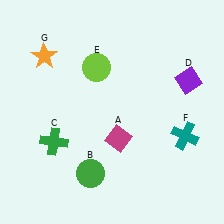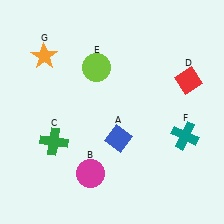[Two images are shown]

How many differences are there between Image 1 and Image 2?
There are 3 differences between the two images.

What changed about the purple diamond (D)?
In Image 1, D is purple. In Image 2, it changed to red.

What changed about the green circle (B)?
In Image 1, B is green. In Image 2, it changed to magenta.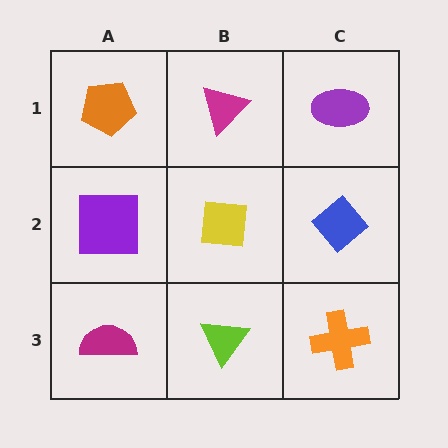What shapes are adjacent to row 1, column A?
A purple square (row 2, column A), a magenta triangle (row 1, column B).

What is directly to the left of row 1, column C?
A magenta triangle.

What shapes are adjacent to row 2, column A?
An orange pentagon (row 1, column A), a magenta semicircle (row 3, column A), a yellow square (row 2, column B).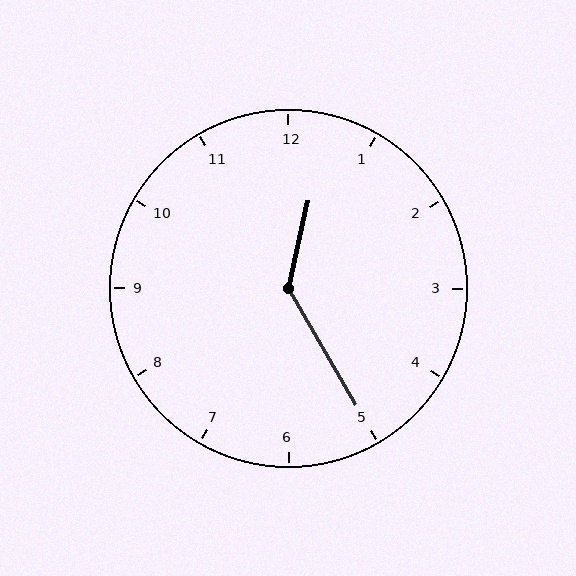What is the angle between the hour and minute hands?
Approximately 138 degrees.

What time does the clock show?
12:25.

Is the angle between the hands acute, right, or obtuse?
It is obtuse.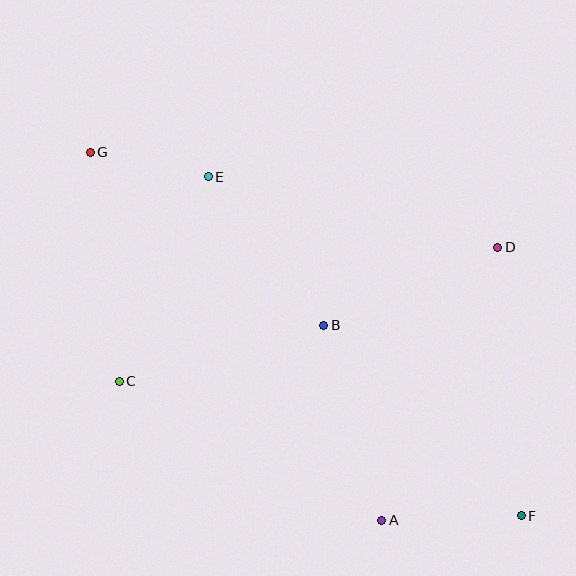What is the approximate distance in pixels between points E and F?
The distance between E and F is approximately 462 pixels.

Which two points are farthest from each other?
Points F and G are farthest from each other.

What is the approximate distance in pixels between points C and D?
The distance between C and D is approximately 402 pixels.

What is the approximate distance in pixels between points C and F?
The distance between C and F is approximately 424 pixels.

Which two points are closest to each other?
Points E and G are closest to each other.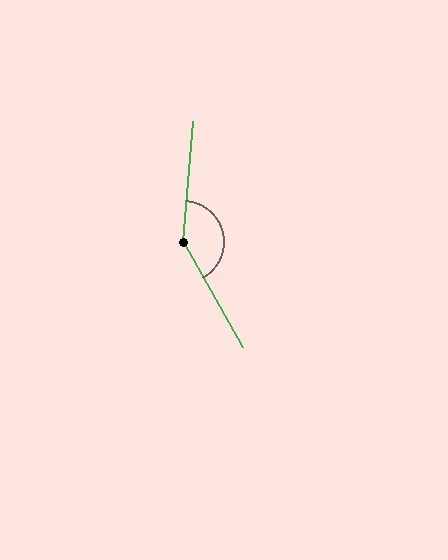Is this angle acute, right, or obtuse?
It is obtuse.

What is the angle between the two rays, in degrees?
Approximately 146 degrees.